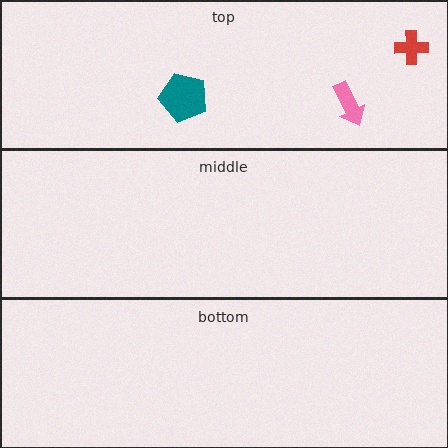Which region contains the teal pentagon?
The top region.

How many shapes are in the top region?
3.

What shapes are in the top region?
The red cross, the pink arrow, the teal pentagon.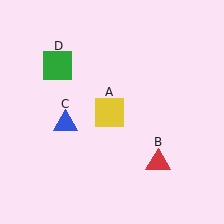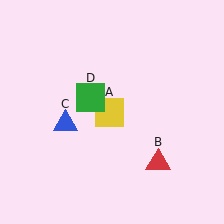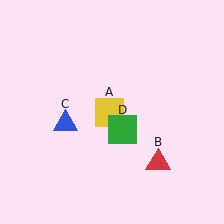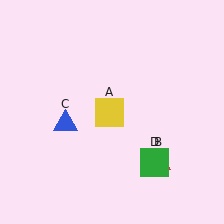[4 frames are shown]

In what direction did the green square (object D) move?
The green square (object D) moved down and to the right.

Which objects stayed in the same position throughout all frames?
Yellow square (object A) and red triangle (object B) and blue triangle (object C) remained stationary.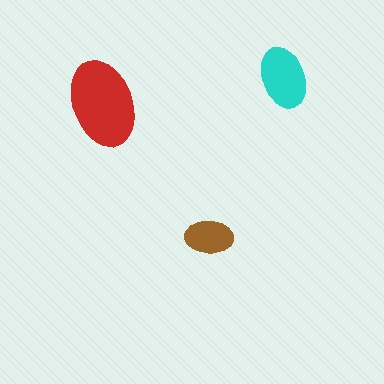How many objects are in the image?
There are 3 objects in the image.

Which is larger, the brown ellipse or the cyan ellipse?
The cyan one.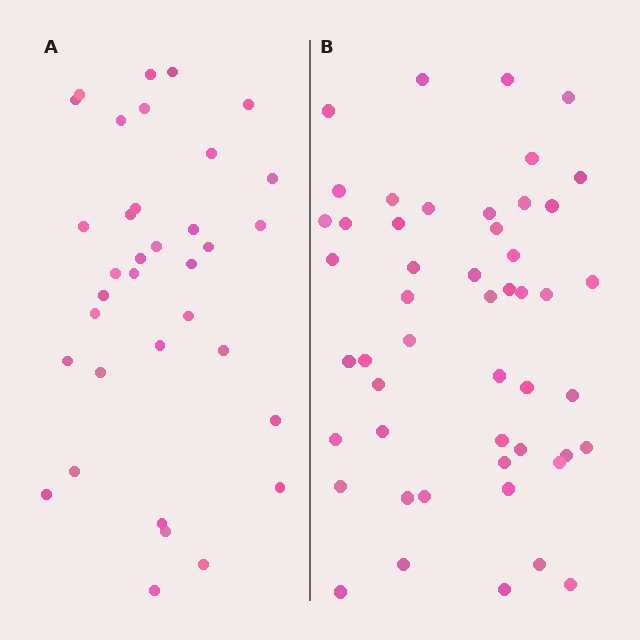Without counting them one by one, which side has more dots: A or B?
Region B (the right region) has more dots.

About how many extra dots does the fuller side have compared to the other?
Region B has approximately 15 more dots than region A.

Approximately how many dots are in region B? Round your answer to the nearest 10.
About 50 dots.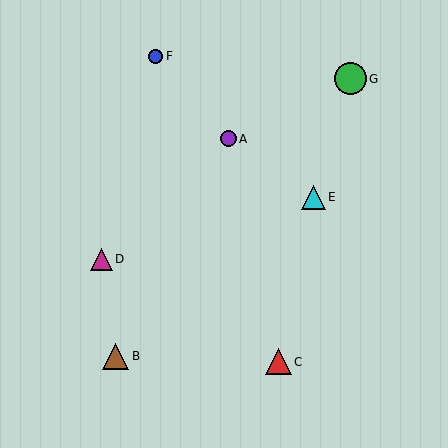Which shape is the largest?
The green circle (labeled G) is the largest.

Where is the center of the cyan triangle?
The center of the cyan triangle is at (313, 197).